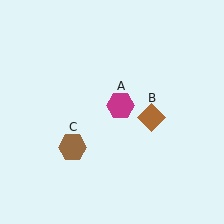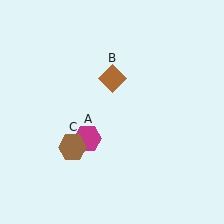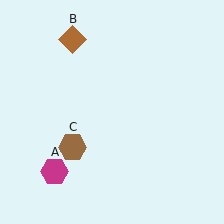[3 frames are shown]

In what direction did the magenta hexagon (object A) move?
The magenta hexagon (object A) moved down and to the left.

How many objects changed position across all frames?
2 objects changed position: magenta hexagon (object A), brown diamond (object B).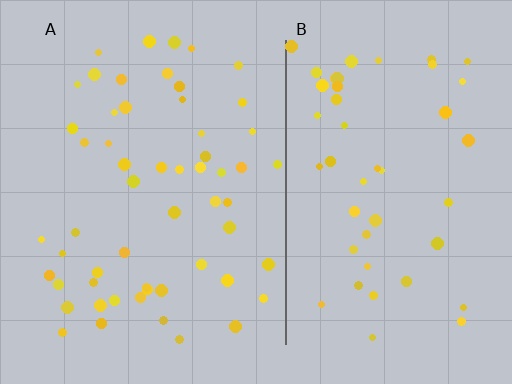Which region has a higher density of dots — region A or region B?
A (the left).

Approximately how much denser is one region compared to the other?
Approximately 1.2× — region A over region B.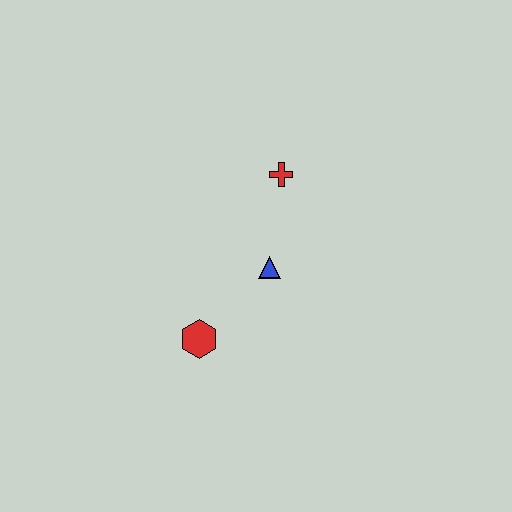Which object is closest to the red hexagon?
The blue triangle is closest to the red hexagon.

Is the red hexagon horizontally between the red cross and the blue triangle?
No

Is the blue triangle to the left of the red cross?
Yes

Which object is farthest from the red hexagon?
The red cross is farthest from the red hexagon.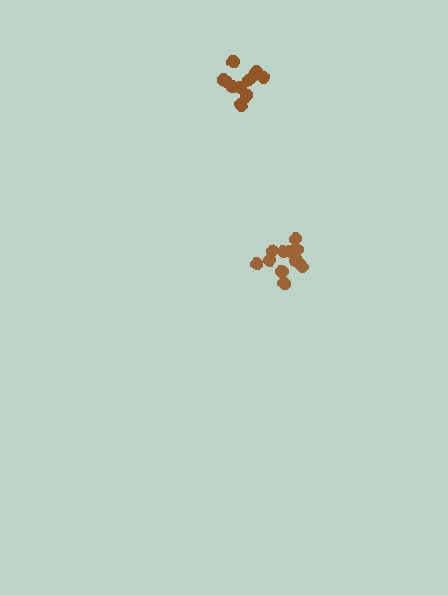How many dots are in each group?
Group 1: 11 dots, Group 2: 12 dots (23 total).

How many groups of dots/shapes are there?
There are 2 groups.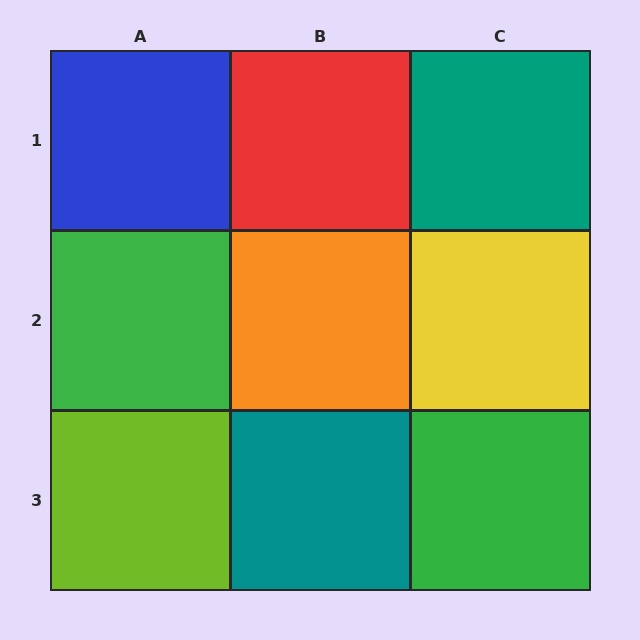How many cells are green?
2 cells are green.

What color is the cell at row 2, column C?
Yellow.